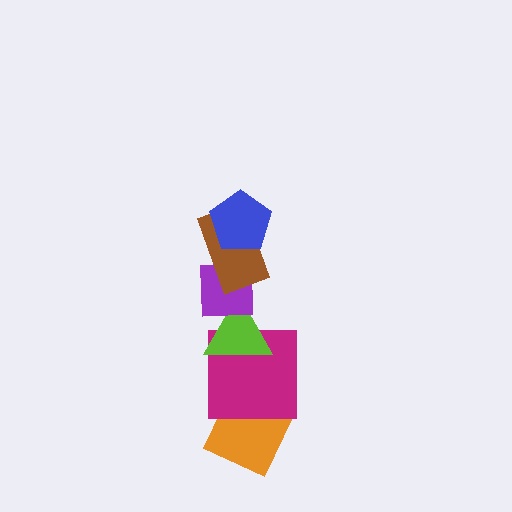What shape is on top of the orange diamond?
The magenta square is on top of the orange diamond.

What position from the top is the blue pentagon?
The blue pentagon is 1st from the top.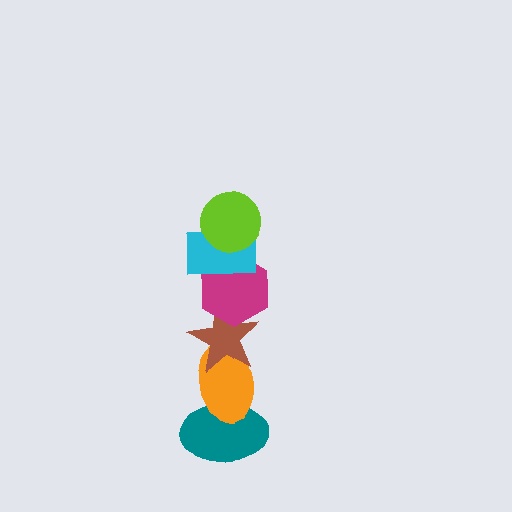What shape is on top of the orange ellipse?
The brown star is on top of the orange ellipse.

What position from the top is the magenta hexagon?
The magenta hexagon is 3rd from the top.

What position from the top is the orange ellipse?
The orange ellipse is 5th from the top.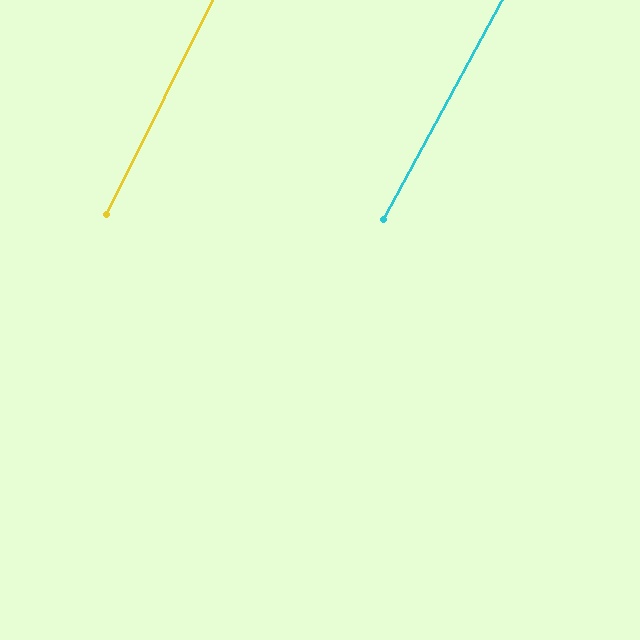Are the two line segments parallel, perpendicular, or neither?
Parallel — their directions differ by only 1.9°.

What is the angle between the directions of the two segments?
Approximately 2 degrees.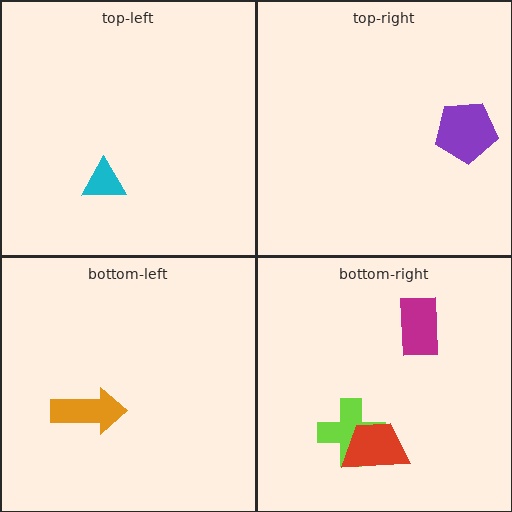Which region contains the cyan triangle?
The top-left region.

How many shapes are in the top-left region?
1.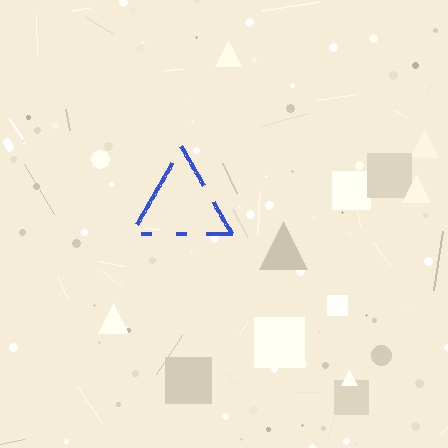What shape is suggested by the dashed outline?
The dashed outline suggests a triangle.